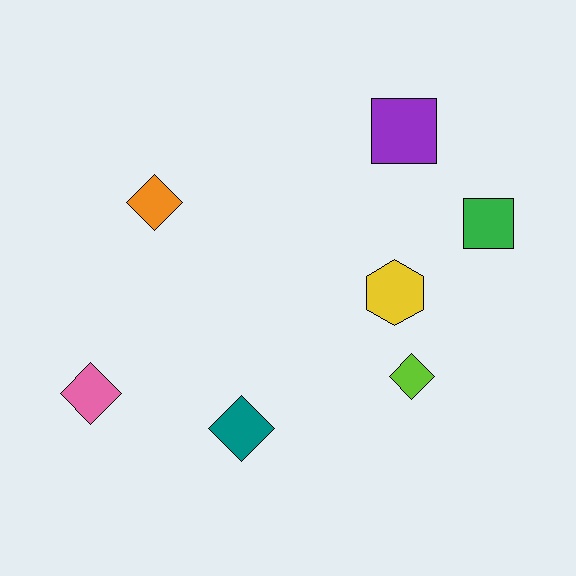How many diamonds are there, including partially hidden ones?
There are 4 diamonds.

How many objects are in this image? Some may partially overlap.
There are 7 objects.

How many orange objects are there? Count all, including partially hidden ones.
There is 1 orange object.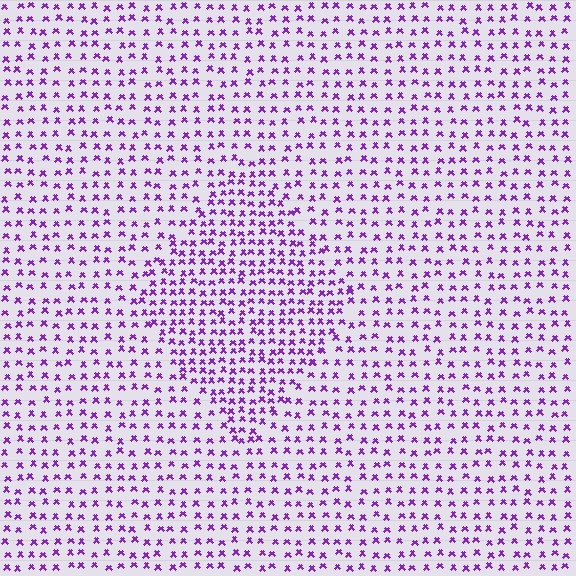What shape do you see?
I see a diamond.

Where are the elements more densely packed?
The elements are more densely packed inside the diamond boundary.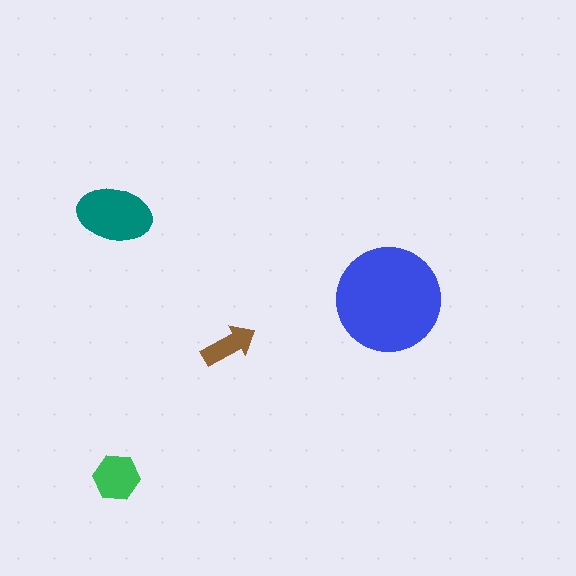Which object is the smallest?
The brown arrow.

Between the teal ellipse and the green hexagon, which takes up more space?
The teal ellipse.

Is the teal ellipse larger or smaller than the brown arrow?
Larger.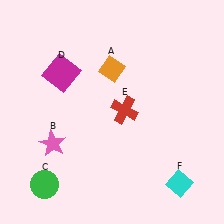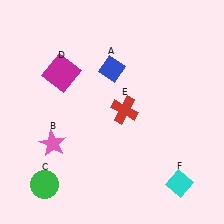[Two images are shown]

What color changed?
The diamond (A) changed from orange in Image 1 to blue in Image 2.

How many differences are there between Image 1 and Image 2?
There is 1 difference between the two images.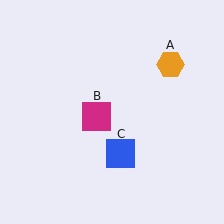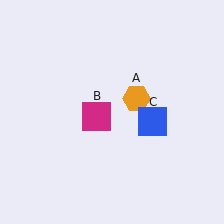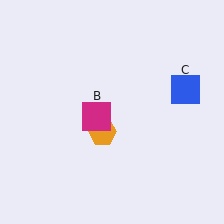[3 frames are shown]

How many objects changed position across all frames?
2 objects changed position: orange hexagon (object A), blue square (object C).